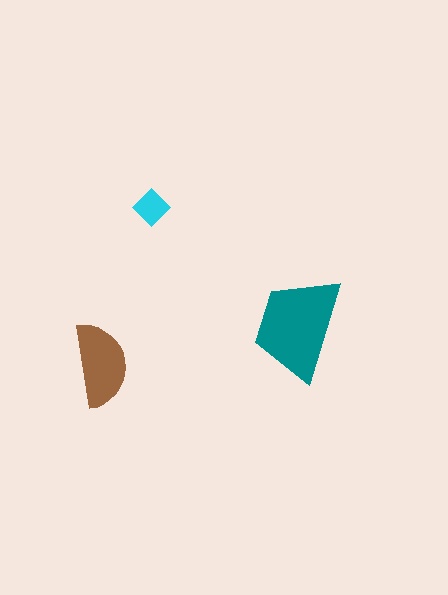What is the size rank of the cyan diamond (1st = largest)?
3rd.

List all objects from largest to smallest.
The teal trapezoid, the brown semicircle, the cyan diamond.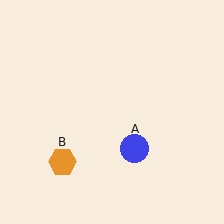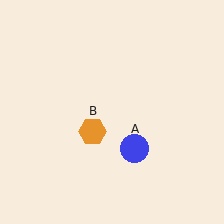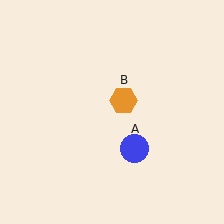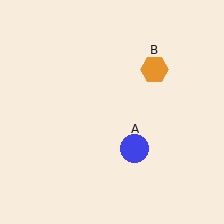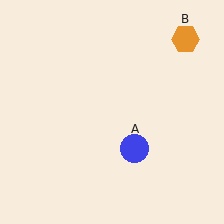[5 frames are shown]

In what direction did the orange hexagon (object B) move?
The orange hexagon (object B) moved up and to the right.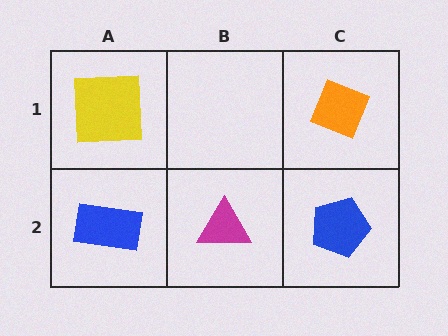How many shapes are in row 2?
3 shapes.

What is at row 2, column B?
A magenta triangle.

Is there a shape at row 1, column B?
No, that cell is empty.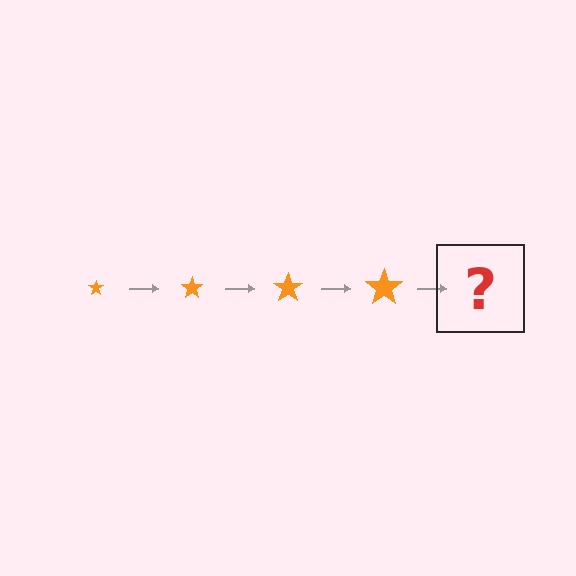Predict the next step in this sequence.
The next step is an orange star, larger than the previous one.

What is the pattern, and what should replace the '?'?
The pattern is that the star gets progressively larger each step. The '?' should be an orange star, larger than the previous one.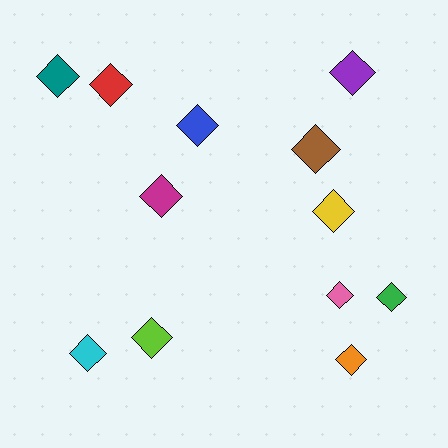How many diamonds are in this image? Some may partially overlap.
There are 12 diamonds.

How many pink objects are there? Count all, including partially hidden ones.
There is 1 pink object.